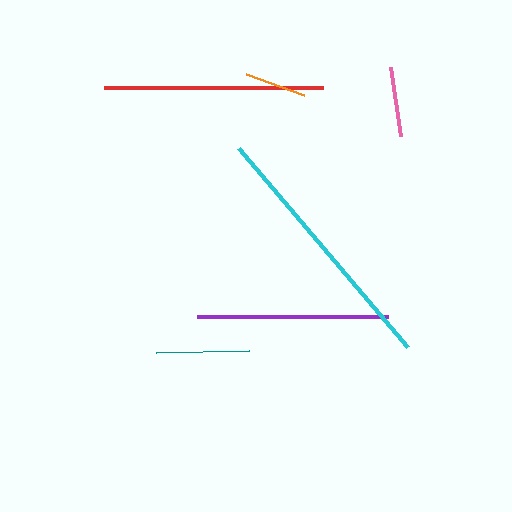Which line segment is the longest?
The cyan line is the longest at approximately 262 pixels.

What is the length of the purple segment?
The purple segment is approximately 191 pixels long.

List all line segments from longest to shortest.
From longest to shortest: cyan, red, purple, teal, pink, orange.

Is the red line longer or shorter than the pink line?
The red line is longer than the pink line.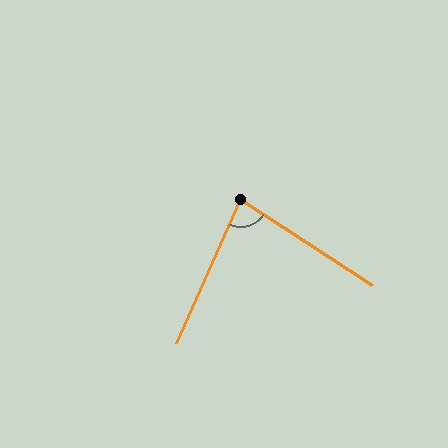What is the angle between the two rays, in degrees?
Approximately 81 degrees.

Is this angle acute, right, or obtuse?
It is acute.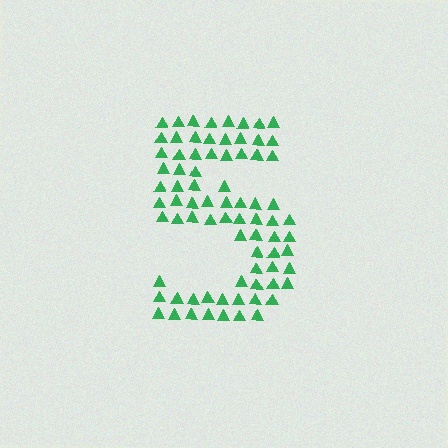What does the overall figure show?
The overall figure shows the digit 5.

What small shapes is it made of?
It is made of small triangles.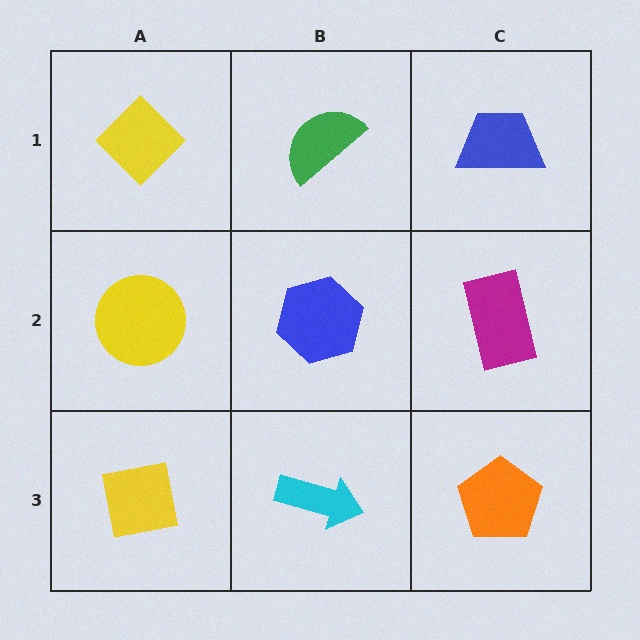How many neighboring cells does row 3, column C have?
2.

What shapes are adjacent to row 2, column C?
A blue trapezoid (row 1, column C), an orange pentagon (row 3, column C), a blue hexagon (row 2, column B).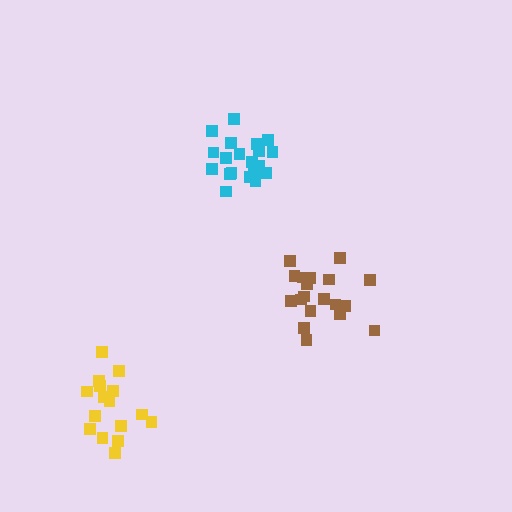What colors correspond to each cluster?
The clusters are colored: yellow, cyan, brown.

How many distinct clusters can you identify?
There are 3 distinct clusters.